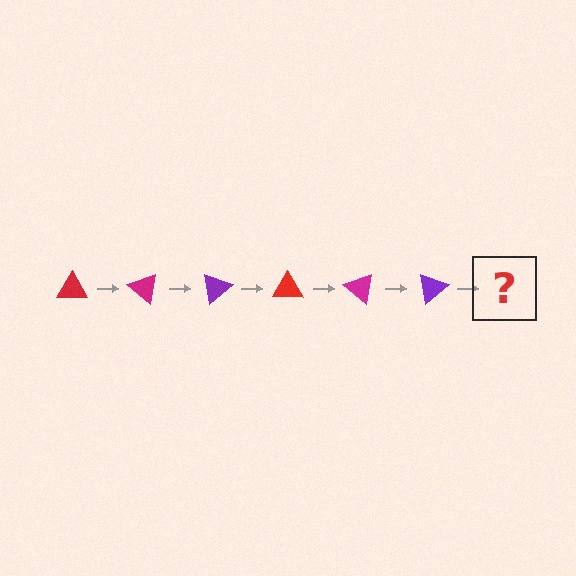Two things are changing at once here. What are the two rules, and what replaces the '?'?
The two rules are that it rotates 40 degrees each step and the color cycles through red, magenta, and purple. The '?' should be a red triangle, rotated 240 degrees from the start.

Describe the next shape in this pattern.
It should be a red triangle, rotated 240 degrees from the start.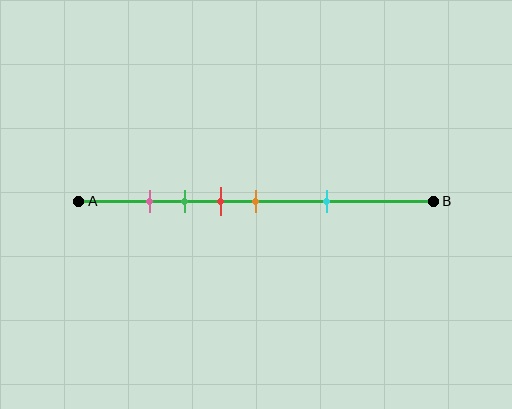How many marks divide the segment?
There are 5 marks dividing the segment.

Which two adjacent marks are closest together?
The pink and green marks are the closest adjacent pair.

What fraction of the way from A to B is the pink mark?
The pink mark is approximately 20% (0.2) of the way from A to B.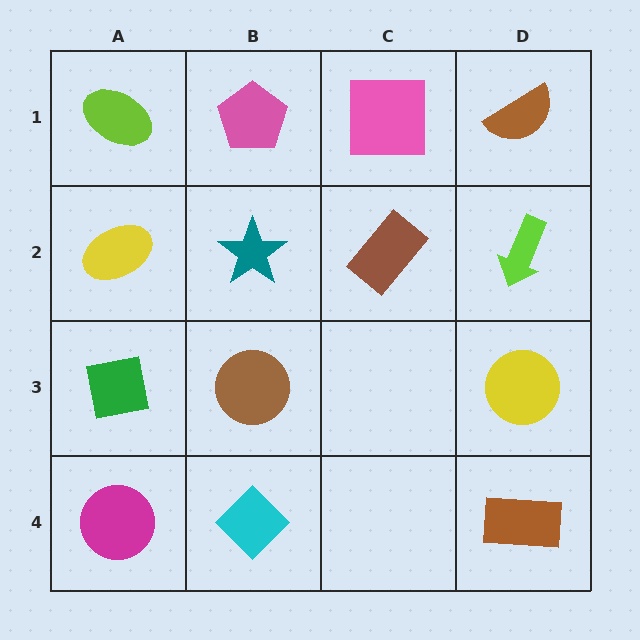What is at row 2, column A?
A yellow ellipse.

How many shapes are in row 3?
3 shapes.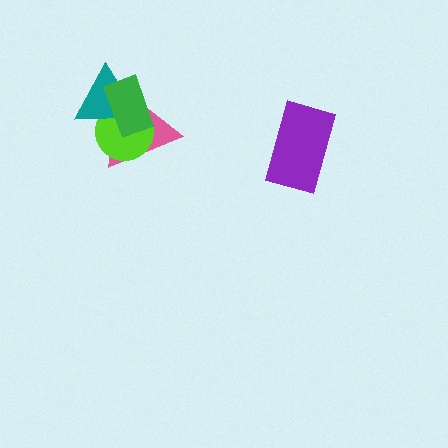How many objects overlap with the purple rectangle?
0 objects overlap with the purple rectangle.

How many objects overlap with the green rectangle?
3 objects overlap with the green rectangle.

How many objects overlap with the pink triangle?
3 objects overlap with the pink triangle.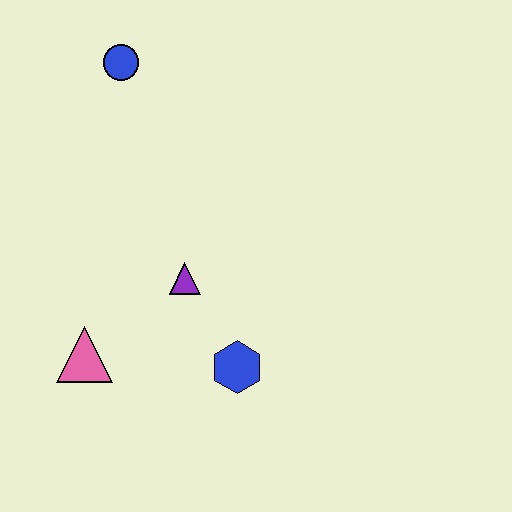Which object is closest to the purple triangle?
The blue hexagon is closest to the purple triangle.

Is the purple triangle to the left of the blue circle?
No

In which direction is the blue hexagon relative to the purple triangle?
The blue hexagon is below the purple triangle.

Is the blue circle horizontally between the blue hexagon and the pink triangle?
Yes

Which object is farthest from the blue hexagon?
The blue circle is farthest from the blue hexagon.